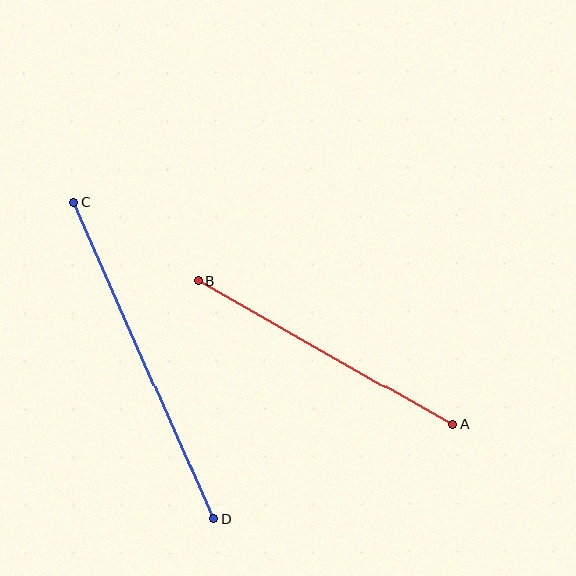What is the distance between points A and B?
The distance is approximately 292 pixels.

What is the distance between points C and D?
The distance is approximately 347 pixels.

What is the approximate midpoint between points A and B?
The midpoint is at approximately (325, 353) pixels.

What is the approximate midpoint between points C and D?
The midpoint is at approximately (144, 361) pixels.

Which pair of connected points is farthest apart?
Points C and D are farthest apart.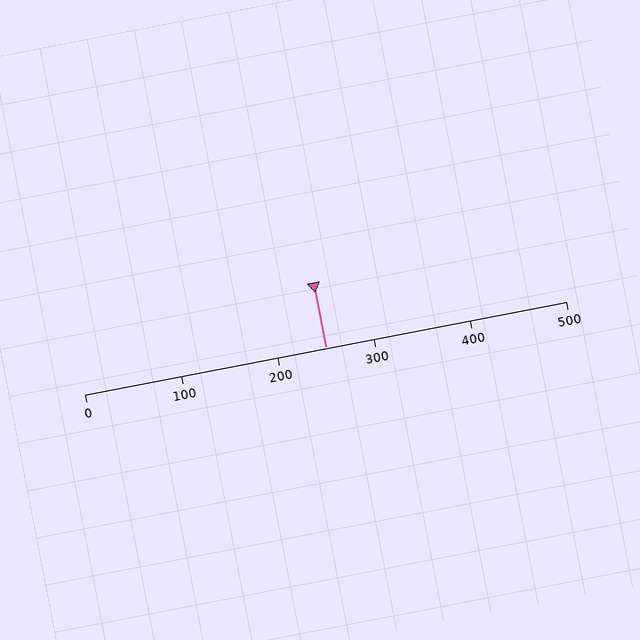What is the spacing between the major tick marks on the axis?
The major ticks are spaced 100 apart.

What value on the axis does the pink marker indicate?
The marker indicates approximately 250.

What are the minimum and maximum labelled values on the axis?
The axis runs from 0 to 500.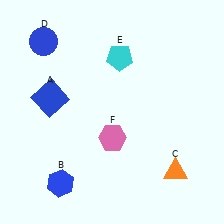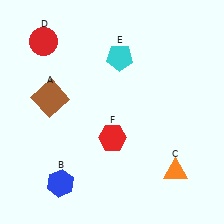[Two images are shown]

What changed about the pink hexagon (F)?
In Image 1, F is pink. In Image 2, it changed to red.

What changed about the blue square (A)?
In Image 1, A is blue. In Image 2, it changed to brown.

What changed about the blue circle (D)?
In Image 1, D is blue. In Image 2, it changed to red.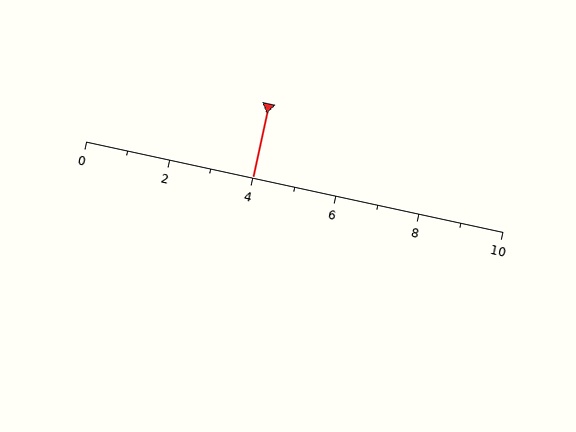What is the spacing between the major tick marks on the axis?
The major ticks are spaced 2 apart.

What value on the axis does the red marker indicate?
The marker indicates approximately 4.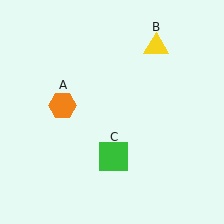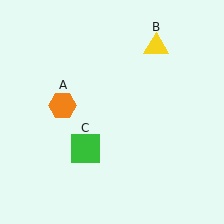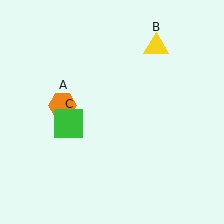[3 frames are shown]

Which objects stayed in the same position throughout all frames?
Orange hexagon (object A) and yellow triangle (object B) remained stationary.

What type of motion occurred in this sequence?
The green square (object C) rotated clockwise around the center of the scene.